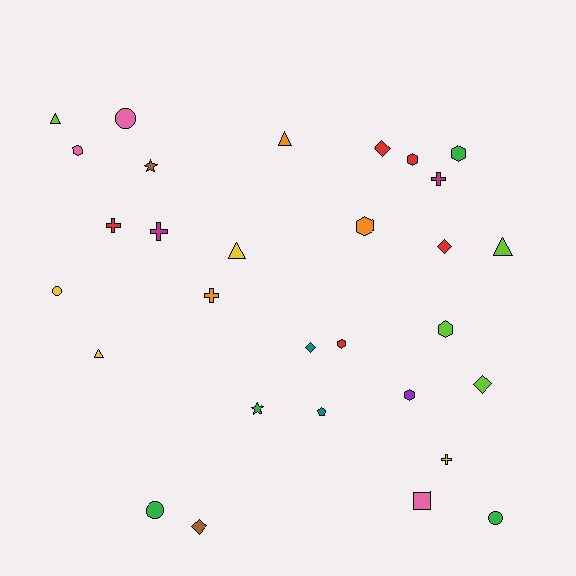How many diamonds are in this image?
There are 5 diamonds.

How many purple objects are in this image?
There is 1 purple object.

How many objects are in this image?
There are 30 objects.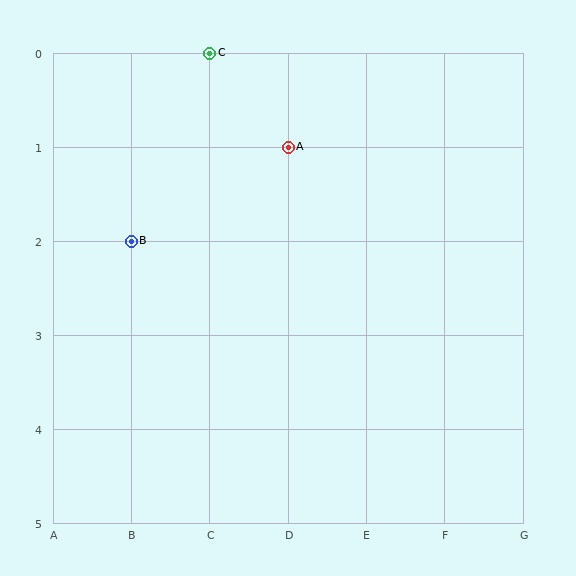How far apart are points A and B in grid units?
Points A and B are 2 columns and 1 row apart (about 2.2 grid units diagonally).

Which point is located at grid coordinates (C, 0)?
Point C is at (C, 0).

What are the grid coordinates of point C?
Point C is at grid coordinates (C, 0).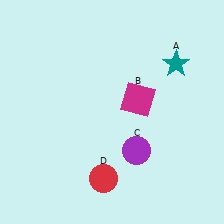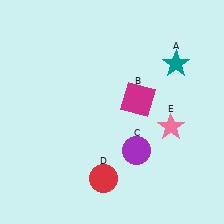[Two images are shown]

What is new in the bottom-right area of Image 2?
A pink star (E) was added in the bottom-right area of Image 2.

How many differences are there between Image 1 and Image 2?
There is 1 difference between the two images.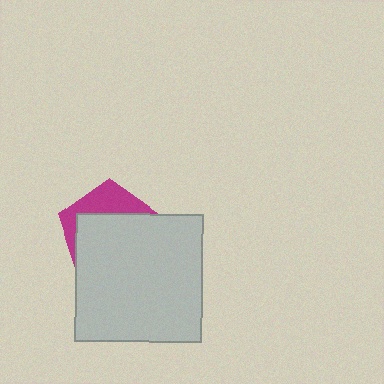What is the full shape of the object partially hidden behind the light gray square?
The partially hidden object is a magenta pentagon.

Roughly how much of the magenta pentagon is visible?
A small part of it is visible (roughly 32%).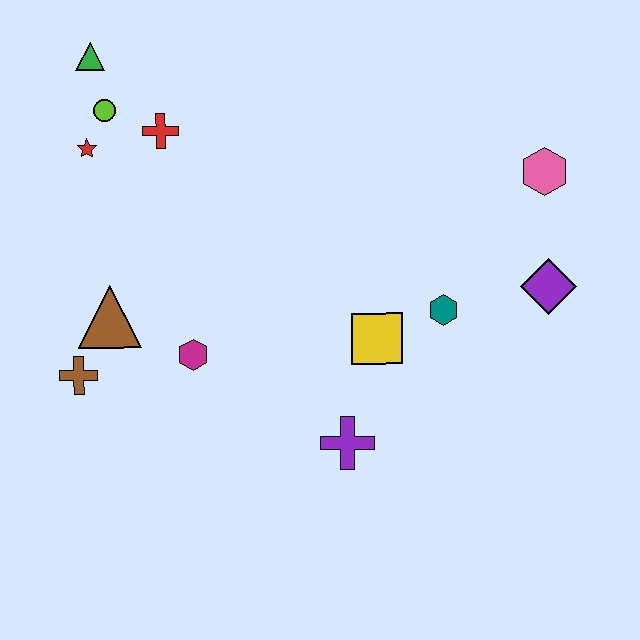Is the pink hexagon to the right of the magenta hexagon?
Yes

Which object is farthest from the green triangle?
The purple diamond is farthest from the green triangle.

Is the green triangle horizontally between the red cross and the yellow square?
No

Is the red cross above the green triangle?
No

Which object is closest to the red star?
The lime circle is closest to the red star.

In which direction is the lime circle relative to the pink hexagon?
The lime circle is to the left of the pink hexagon.